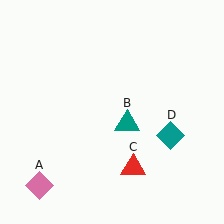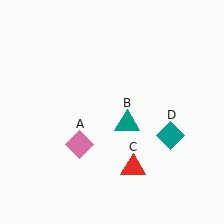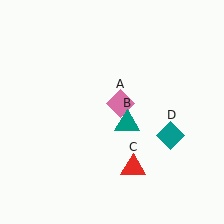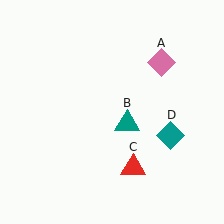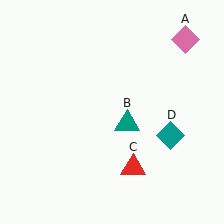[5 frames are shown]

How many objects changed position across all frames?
1 object changed position: pink diamond (object A).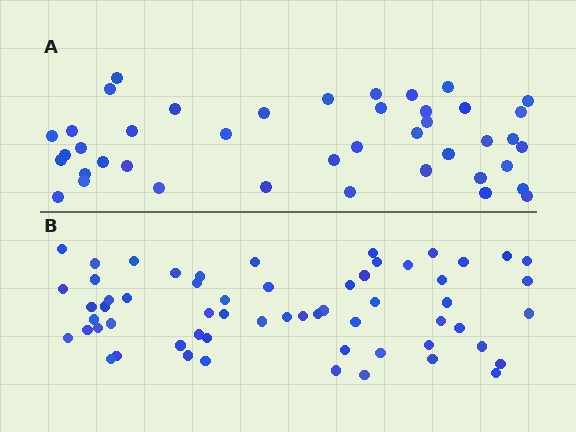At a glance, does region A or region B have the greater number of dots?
Region B (the bottom region) has more dots.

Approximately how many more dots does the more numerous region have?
Region B has approximately 20 more dots than region A.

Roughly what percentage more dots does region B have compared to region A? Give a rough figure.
About 45% more.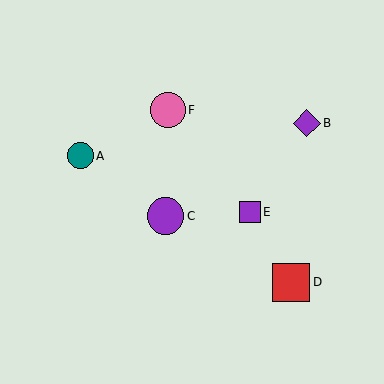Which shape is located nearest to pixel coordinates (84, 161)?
The teal circle (labeled A) at (80, 156) is nearest to that location.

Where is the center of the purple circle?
The center of the purple circle is at (166, 216).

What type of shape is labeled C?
Shape C is a purple circle.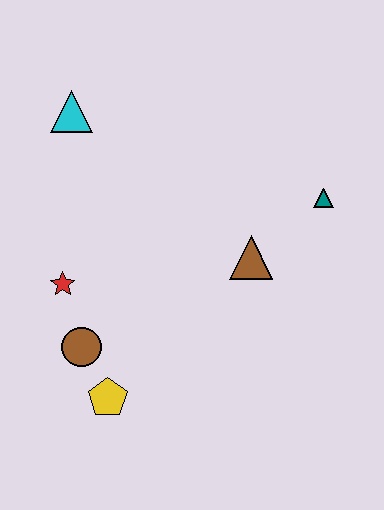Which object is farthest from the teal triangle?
The yellow pentagon is farthest from the teal triangle.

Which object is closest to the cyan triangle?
The red star is closest to the cyan triangle.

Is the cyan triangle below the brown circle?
No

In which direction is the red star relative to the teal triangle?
The red star is to the left of the teal triangle.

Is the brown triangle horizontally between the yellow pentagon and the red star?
No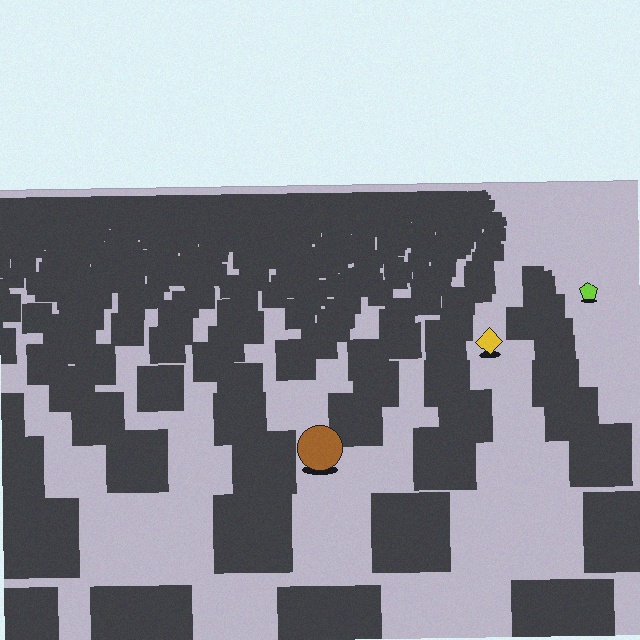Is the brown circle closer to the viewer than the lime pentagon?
Yes. The brown circle is closer — you can tell from the texture gradient: the ground texture is coarser near it.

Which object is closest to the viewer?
The brown circle is closest. The texture marks near it are larger and more spread out.